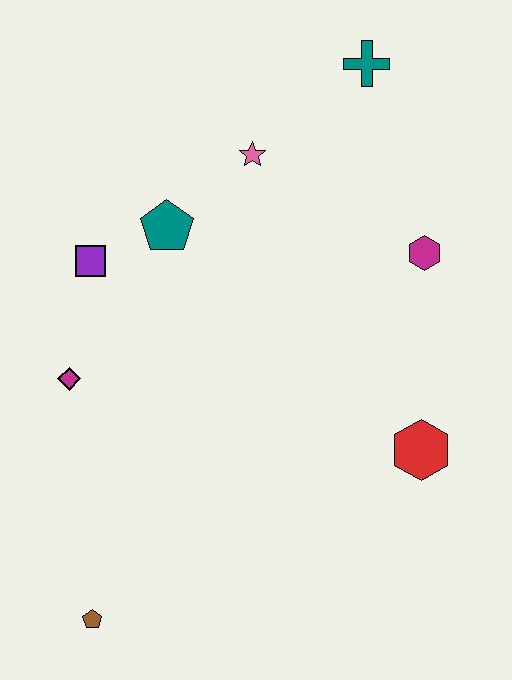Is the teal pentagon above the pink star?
No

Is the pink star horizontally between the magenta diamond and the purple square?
No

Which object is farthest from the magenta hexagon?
The brown pentagon is farthest from the magenta hexagon.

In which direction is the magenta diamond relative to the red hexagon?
The magenta diamond is to the left of the red hexagon.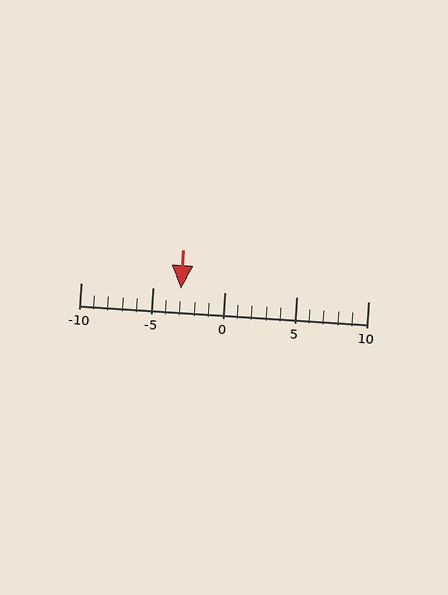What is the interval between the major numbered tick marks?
The major tick marks are spaced 5 units apart.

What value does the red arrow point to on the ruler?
The red arrow points to approximately -3.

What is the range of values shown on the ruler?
The ruler shows values from -10 to 10.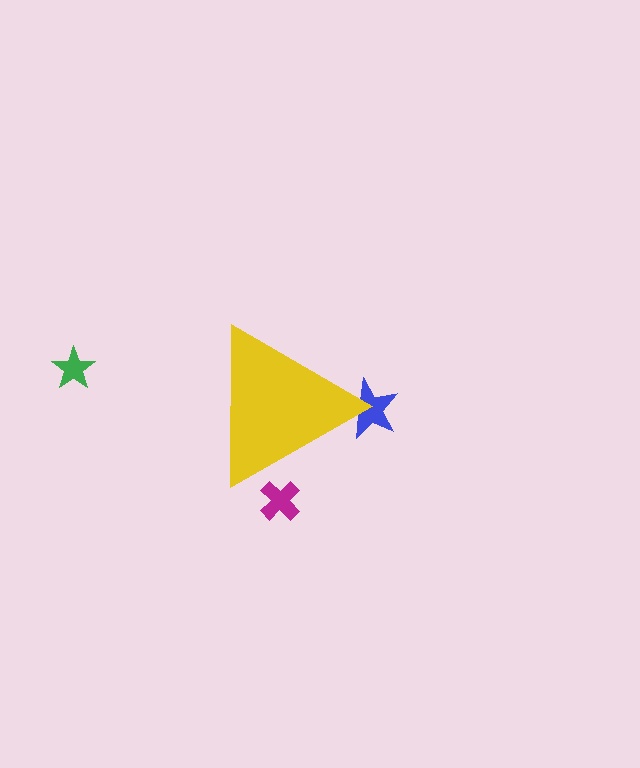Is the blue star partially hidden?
Yes, the blue star is partially hidden behind the yellow triangle.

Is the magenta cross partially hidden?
Yes, the magenta cross is partially hidden behind the yellow triangle.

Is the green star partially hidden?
No, the green star is fully visible.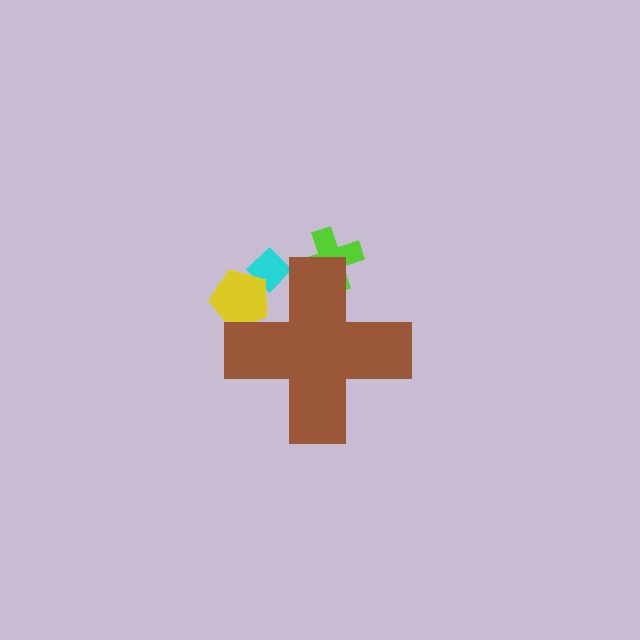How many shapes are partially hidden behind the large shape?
3 shapes are partially hidden.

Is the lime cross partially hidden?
Yes, the lime cross is partially hidden behind the brown cross.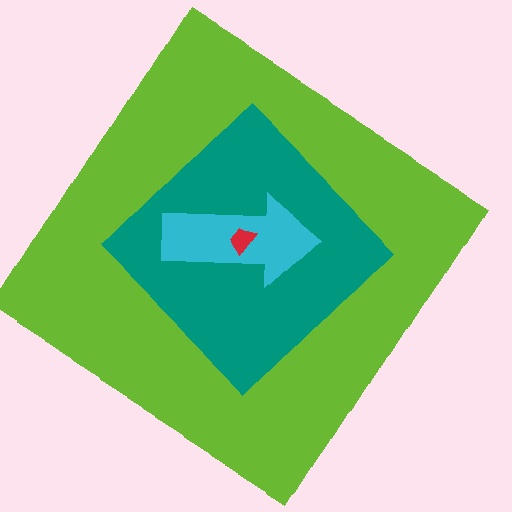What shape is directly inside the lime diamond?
The teal diamond.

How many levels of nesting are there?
4.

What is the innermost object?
The red trapezoid.